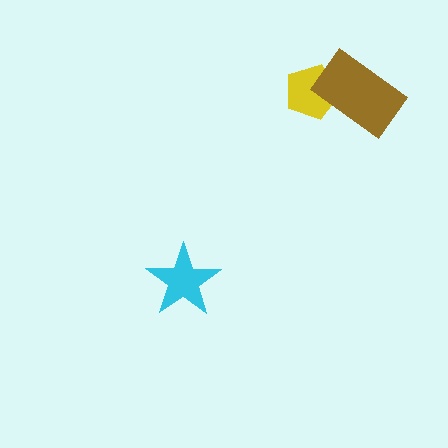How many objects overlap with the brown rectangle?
1 object overlaps with the brown rectangle.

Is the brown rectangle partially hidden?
No, no other shape covers it.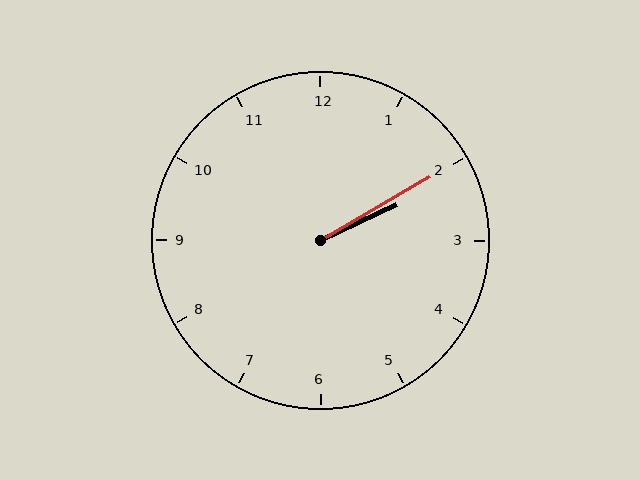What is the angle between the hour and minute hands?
Approximately 5 degrees.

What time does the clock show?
2:10.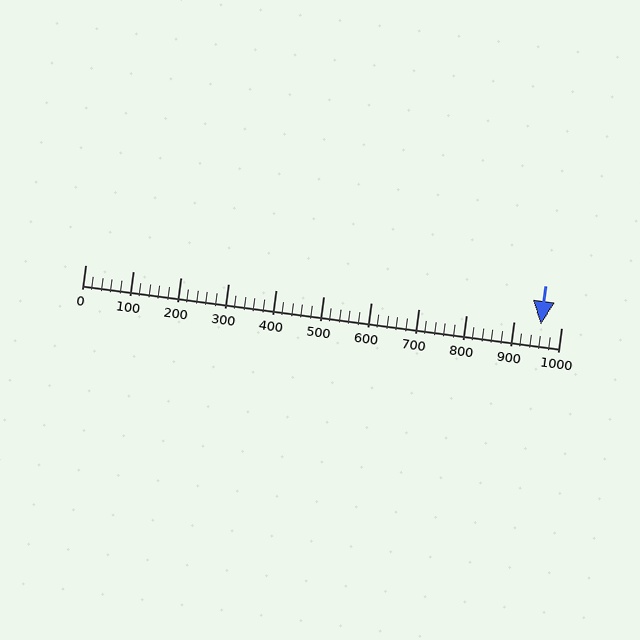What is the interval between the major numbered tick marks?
The major tick marks are spaced 100 units apart.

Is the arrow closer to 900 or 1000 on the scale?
The arrow is closer to 1000.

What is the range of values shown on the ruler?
The ruler shows values from 0 to 1000.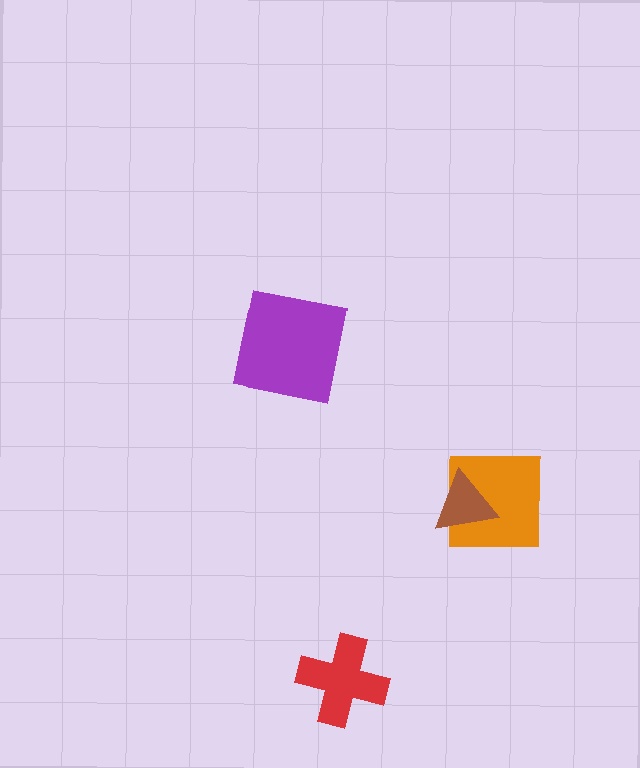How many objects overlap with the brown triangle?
1 object overlaps with the brown triangle.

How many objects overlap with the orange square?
1 object overlaps with the orange square.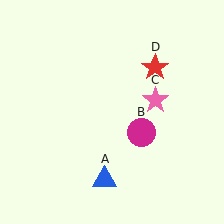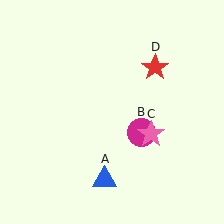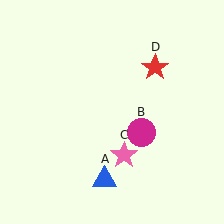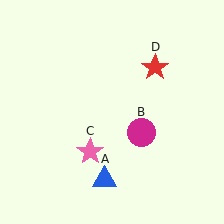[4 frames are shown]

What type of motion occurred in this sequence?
The pink star (object C) rotated clockwise around the center of the scene.